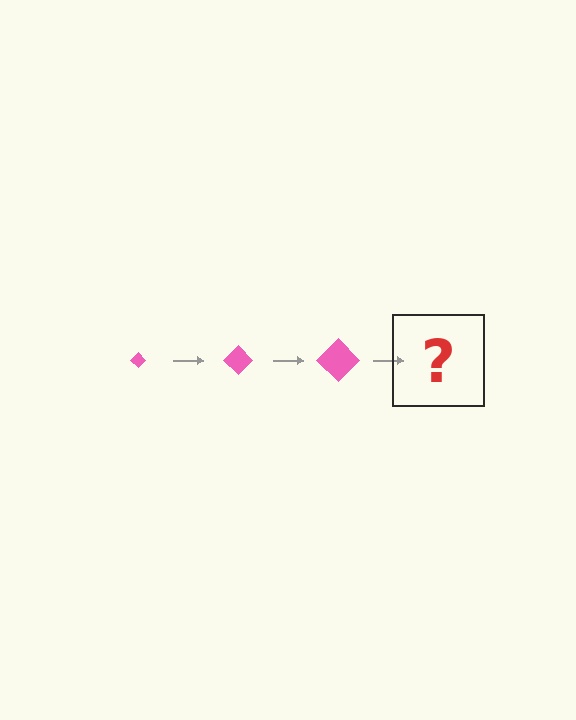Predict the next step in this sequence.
The next step is a pink diamond, larger than the previous one.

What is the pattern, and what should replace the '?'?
The pattern is that the diamond gets progressively larger each step. The '?' should be a pink diamond, larger than the previous one.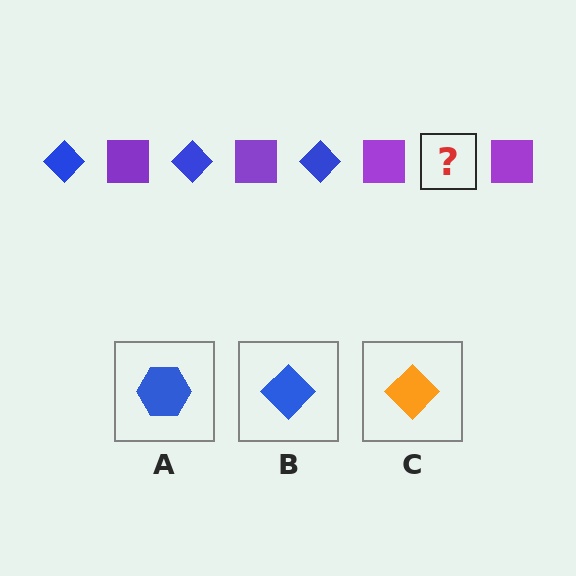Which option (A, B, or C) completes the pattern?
B.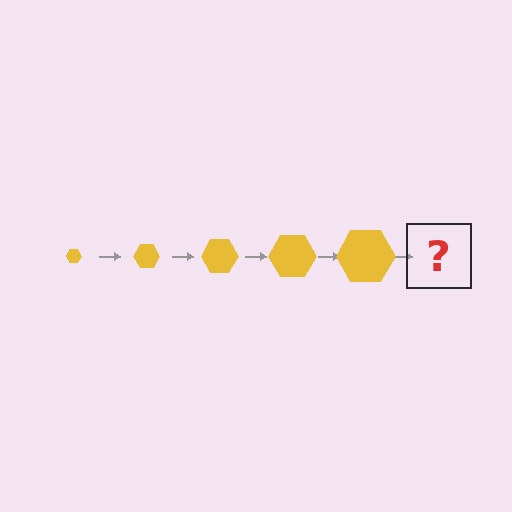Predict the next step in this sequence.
The next step is a yellow hexagon, larger than the previous one.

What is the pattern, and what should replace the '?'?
The pattern is that the hexagon gets progressively larger each step. The '?' should be a yellow hexagon, larger than the previous one.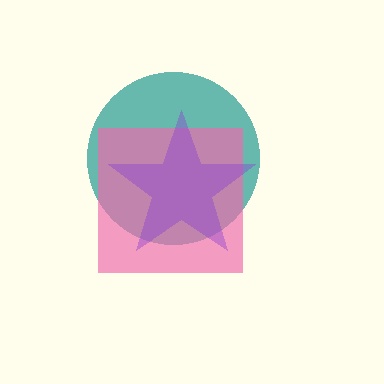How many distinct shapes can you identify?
There are 3 distinct shapes: a teal circle, a pink square, a purple star.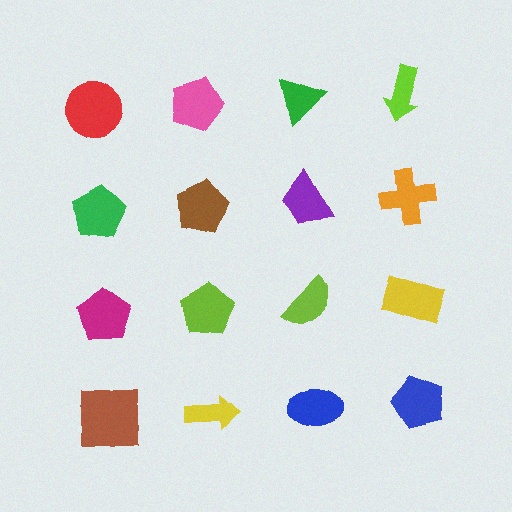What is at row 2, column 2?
A brown pentagon.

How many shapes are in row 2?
4 shapes.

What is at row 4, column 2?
A yellow arrow.